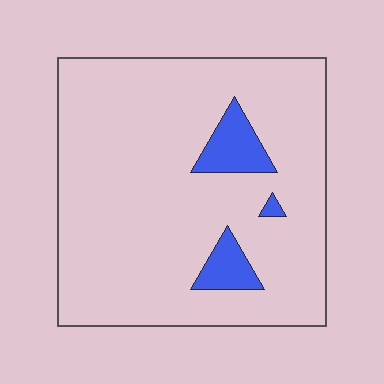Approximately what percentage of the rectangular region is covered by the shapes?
Approximately 10%.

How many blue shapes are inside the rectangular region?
3.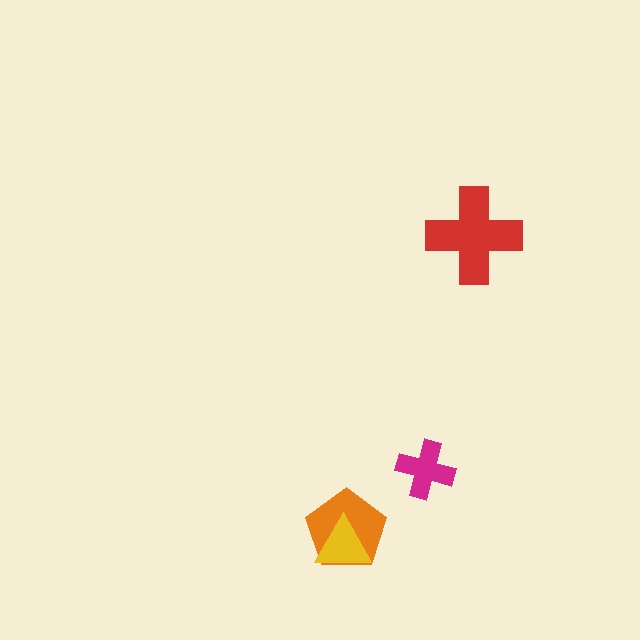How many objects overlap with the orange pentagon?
1 object overlaps with the orange pentagon.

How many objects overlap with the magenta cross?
0 objects overlap with the magenta cross.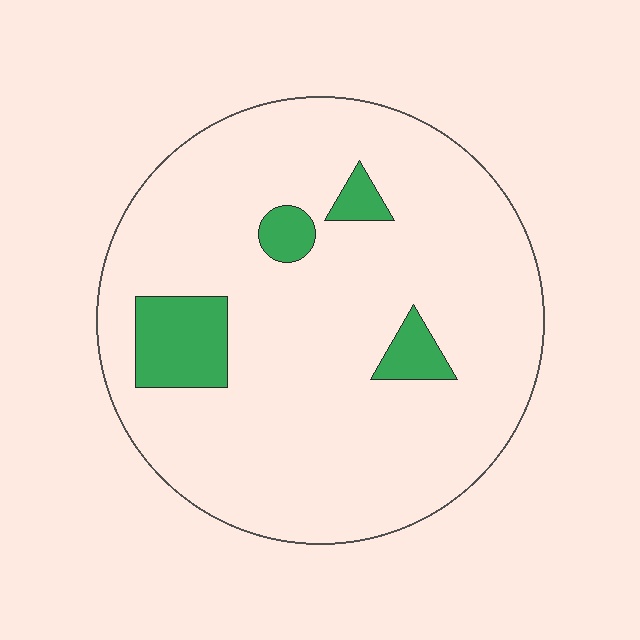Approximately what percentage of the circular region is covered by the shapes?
Approximately 10%.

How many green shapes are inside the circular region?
4.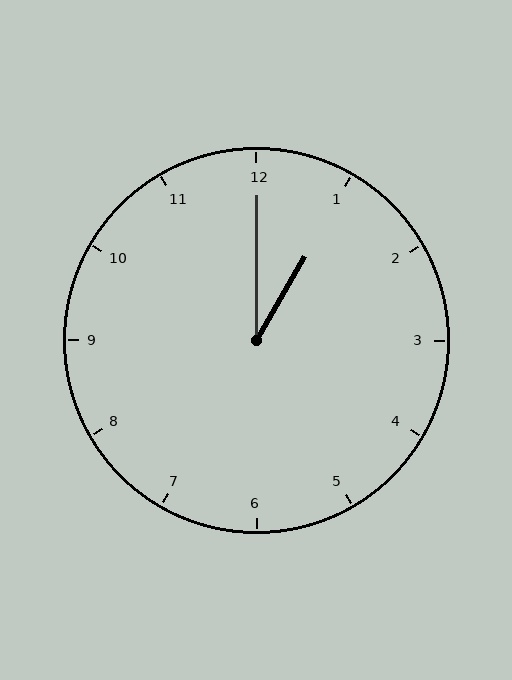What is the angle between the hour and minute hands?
Approximately 30 degrees.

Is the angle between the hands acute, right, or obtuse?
It is acute.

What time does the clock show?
1:00.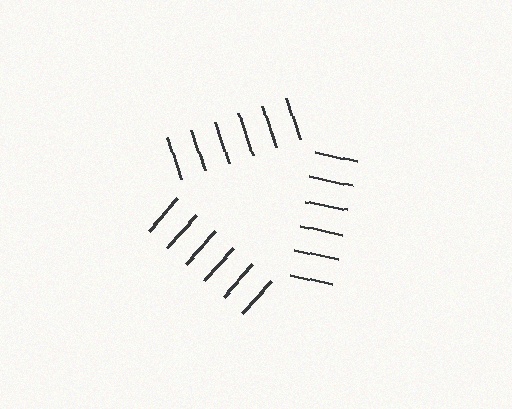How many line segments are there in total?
18 — 6 along each of the 3 edges.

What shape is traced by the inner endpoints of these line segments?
An illusory triangle — the line segments terminate on its edges but no continuous stroke is drawn.